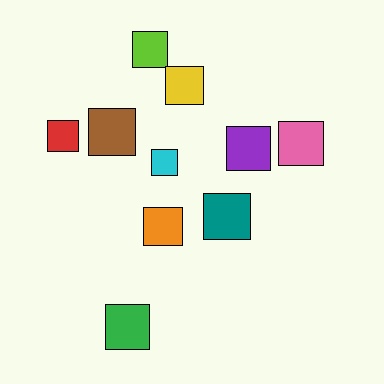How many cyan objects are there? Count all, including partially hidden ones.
There is 1 cyan object.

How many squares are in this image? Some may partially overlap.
There are 10 squares.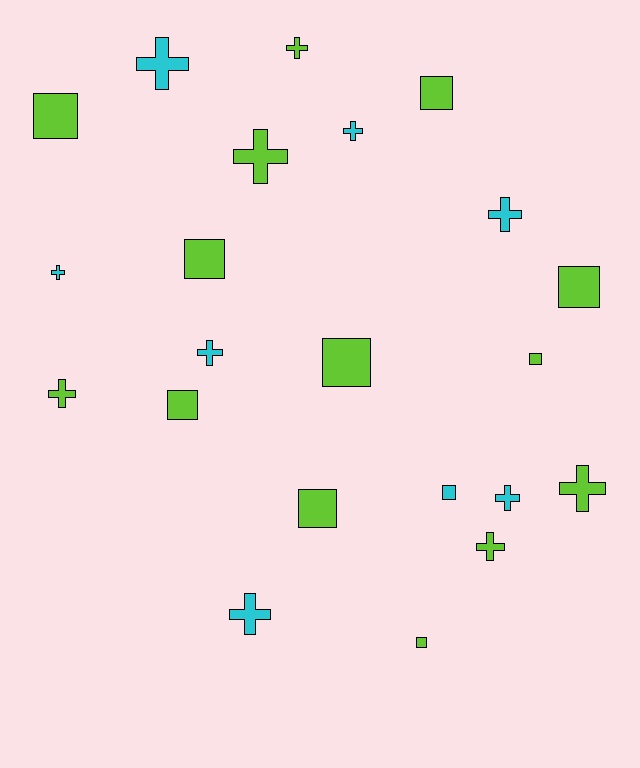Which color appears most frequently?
Lime, with 14 objects.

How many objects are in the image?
There are 22 objects.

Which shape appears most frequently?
Cross, with 12 objects.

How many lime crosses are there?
There are 5 lime crosses.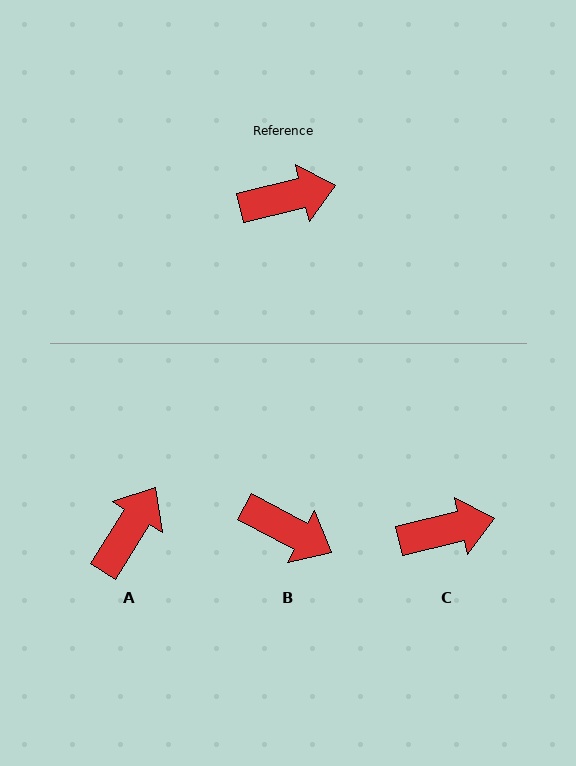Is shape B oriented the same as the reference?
No, it is off by about 41 degrees.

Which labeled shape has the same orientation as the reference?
C.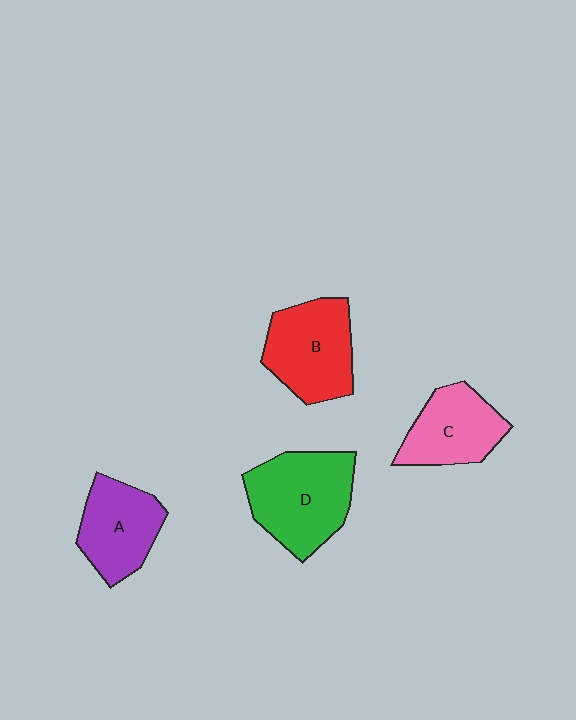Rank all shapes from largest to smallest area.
From largest to smallest: D (green), B (red), A (purple), C (pink).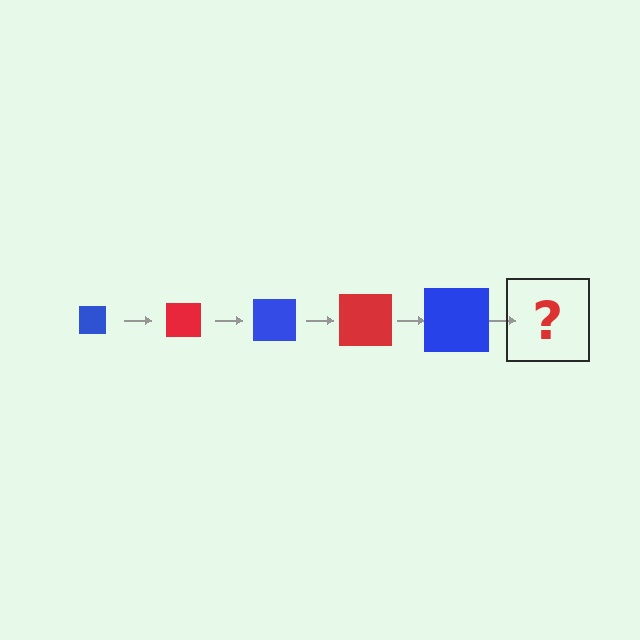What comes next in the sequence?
The next element should be a red square, larger than the previous one.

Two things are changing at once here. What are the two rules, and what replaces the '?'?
The two rules are that the square grows larger each step and the color cycles through blue and red. The '?' should be a red square, larger than the previous one.